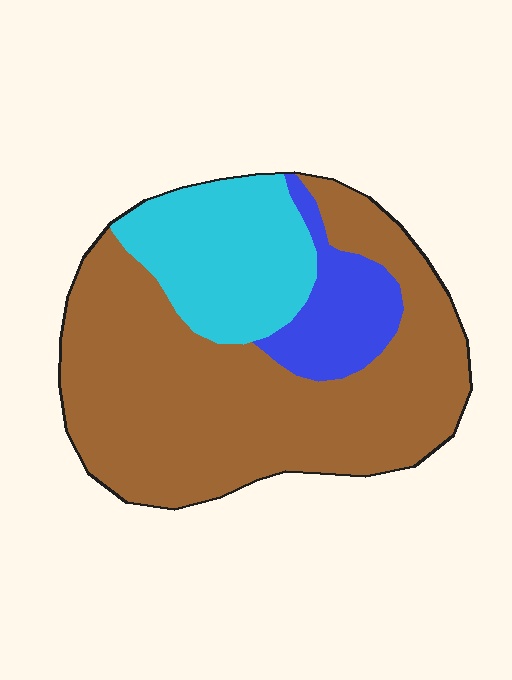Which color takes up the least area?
Blue, at roughly 10%.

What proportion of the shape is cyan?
Cyan covers roughly 20% of the shape.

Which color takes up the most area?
Brown, at roughly 65%.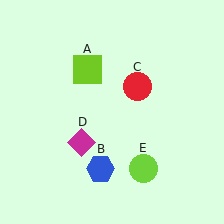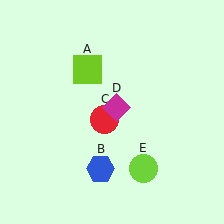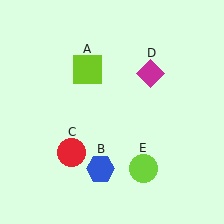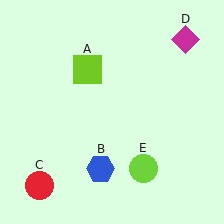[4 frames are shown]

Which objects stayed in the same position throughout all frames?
Lime square (object A) and blue hexagon (object B) and lime circle (object E) remained stationary.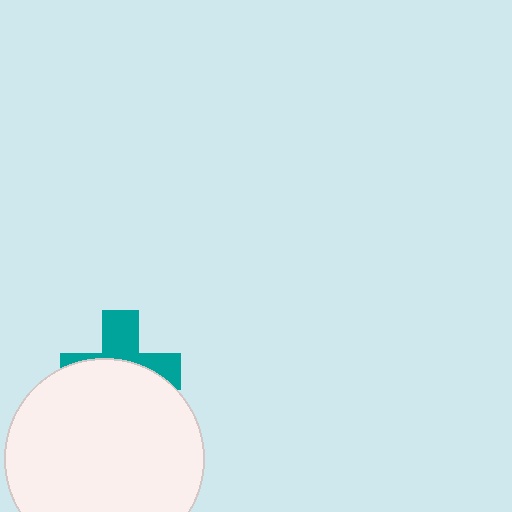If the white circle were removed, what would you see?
You would see the complete teal cross.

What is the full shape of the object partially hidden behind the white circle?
The partially hidden object is a teal cross.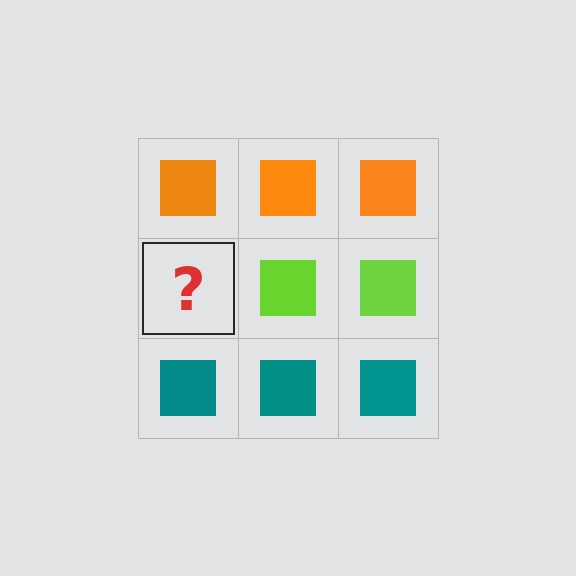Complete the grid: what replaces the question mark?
The question mark should be replaced with a lime square.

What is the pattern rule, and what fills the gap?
The rule is that each row has a consistent color. The gap should be filled with a lime square.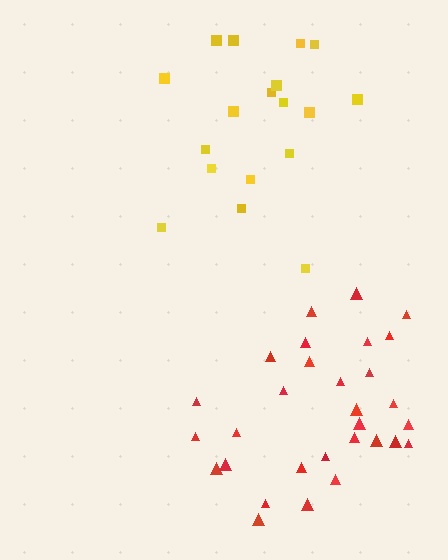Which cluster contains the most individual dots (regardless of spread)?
Red (30).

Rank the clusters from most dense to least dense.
red, yellow.